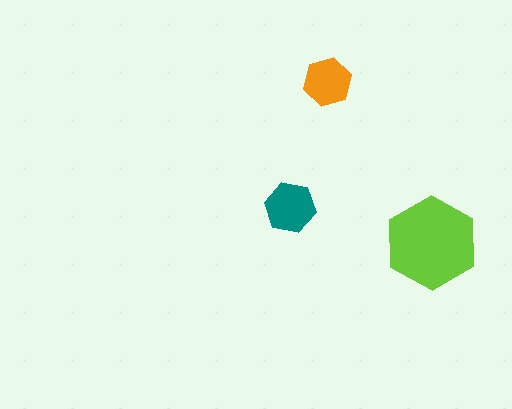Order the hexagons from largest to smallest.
the lime one, the teal one, the orange one.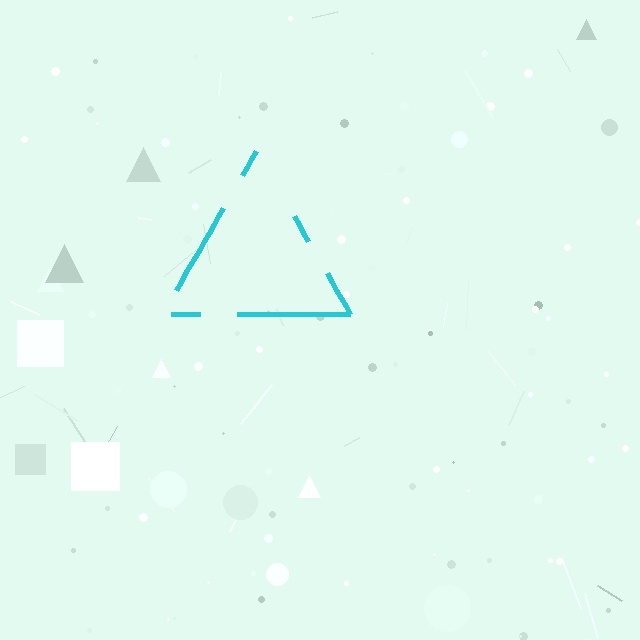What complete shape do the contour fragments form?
The contour fragments form a triangle.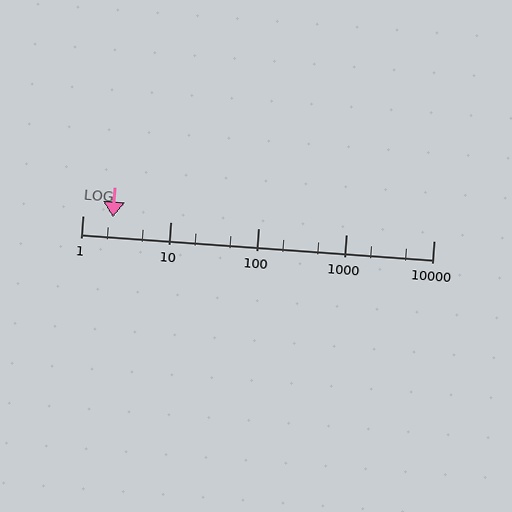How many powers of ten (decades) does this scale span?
The scale spans 4 decades, from 1 to 10000.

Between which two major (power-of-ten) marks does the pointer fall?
The pointer is between 1 and 10.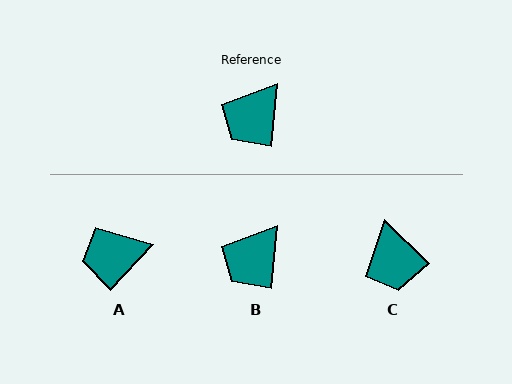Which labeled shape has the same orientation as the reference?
B.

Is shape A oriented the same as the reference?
No, it is off by about 37 degrees.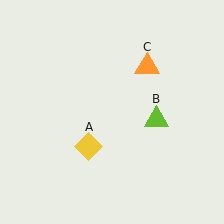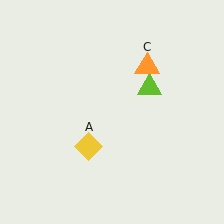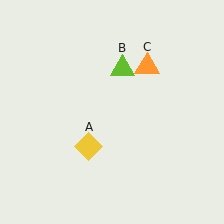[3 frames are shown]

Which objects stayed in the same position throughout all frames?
Yellow diamond (object A) and orange triangle (object C) remained stationary.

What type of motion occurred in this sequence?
The lime triangle (object B) rotated counterclockwise around the center of the scene.